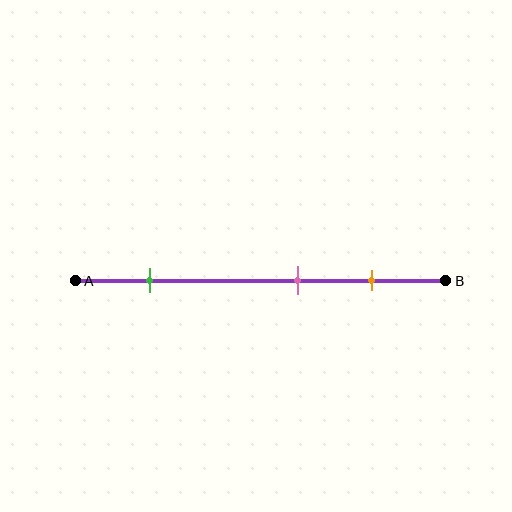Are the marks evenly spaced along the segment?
No, the marks are not evenly spaced.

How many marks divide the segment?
There are 3 marks dividing the segment.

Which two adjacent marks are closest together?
The pink and orange marks are the closest adjacent pair.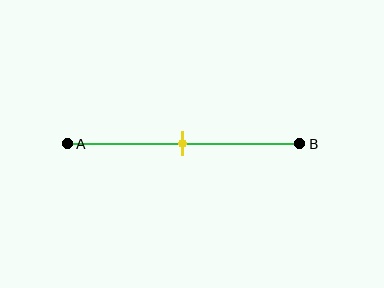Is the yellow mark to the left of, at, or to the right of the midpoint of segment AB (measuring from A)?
The yellow mark is approximately at the midpoint of segment AB.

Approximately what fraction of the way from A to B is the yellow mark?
The yellow mark is approximately 50% of the way from A to B.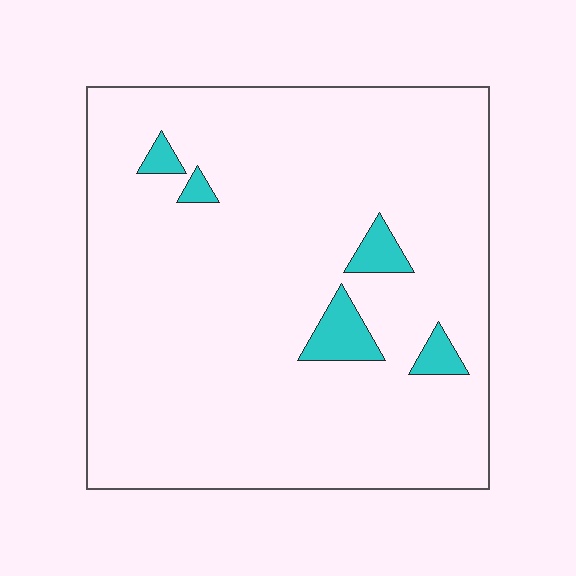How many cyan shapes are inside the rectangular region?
5.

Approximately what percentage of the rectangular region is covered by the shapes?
Approximately 5%.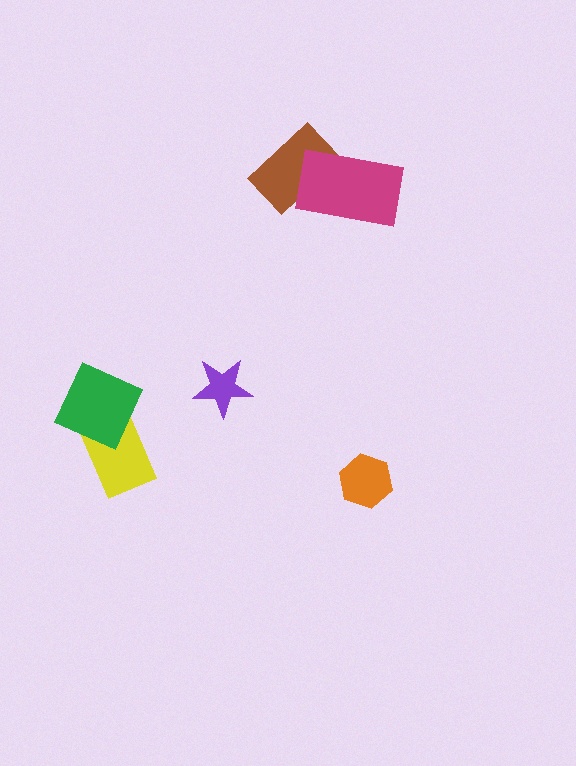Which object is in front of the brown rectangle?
The magenta rectangle is in front of the brown rectangle.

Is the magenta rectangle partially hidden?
No, no other shape covers it.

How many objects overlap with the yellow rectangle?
1 object overlaps with the yellow rectangle.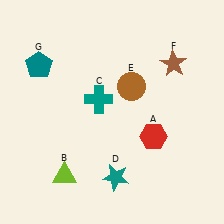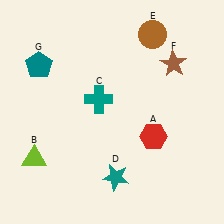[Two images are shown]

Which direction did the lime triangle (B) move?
The lime triangle (B) moved left.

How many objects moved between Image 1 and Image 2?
2 objects moved between the two images.